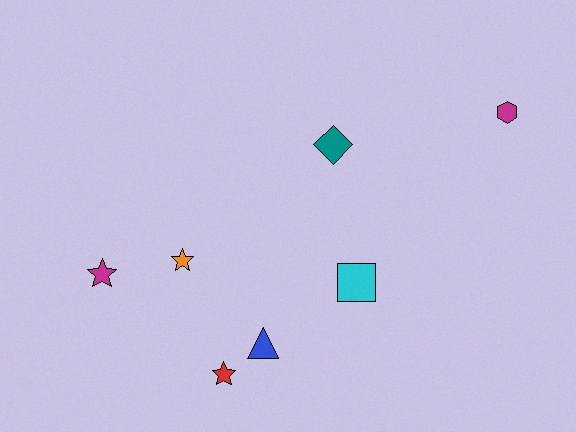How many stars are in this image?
There are 3 stars.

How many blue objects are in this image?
There is 1 blue object.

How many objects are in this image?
There are 7 objects.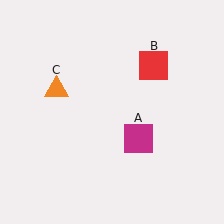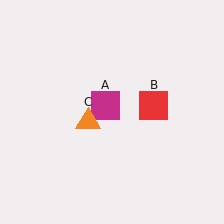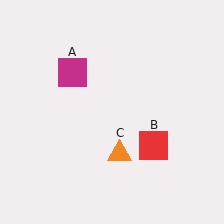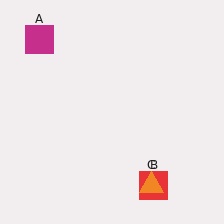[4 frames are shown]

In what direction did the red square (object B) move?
The red square (object B) moved down.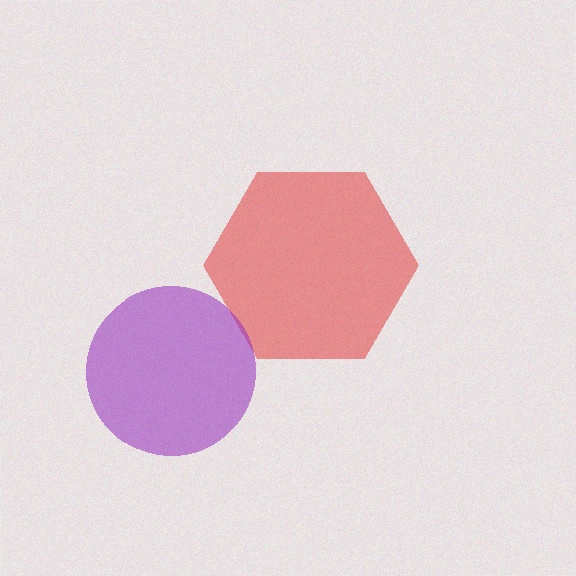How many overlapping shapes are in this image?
There are 2 overlapping shapes in the image.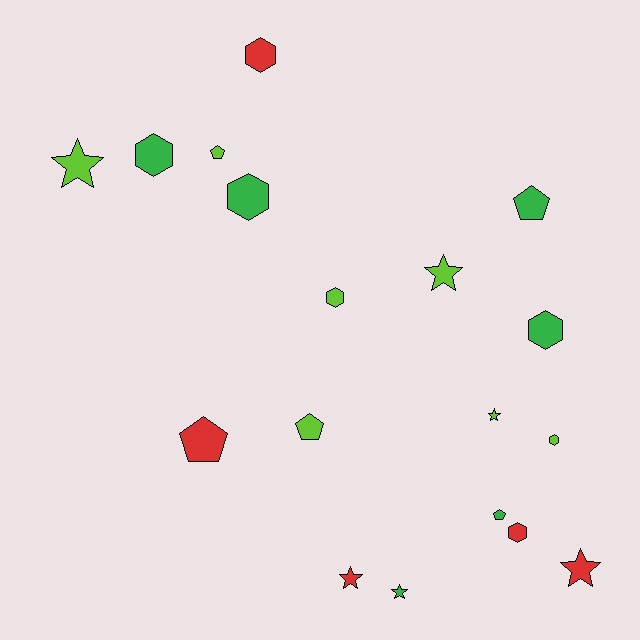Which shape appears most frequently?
Hexagon, with 7 objects.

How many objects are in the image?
There are 18 objects.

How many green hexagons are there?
There are 3 green hexagons.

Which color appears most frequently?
Lime, with 7 objects.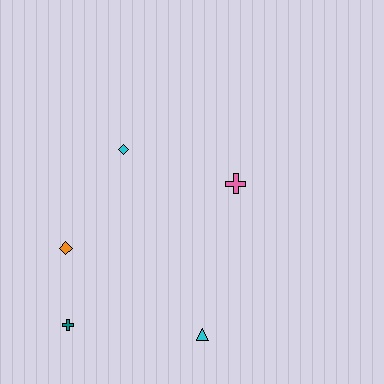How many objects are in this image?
There are 5 objects.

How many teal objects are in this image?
There is 1 teal object.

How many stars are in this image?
There are no stars.